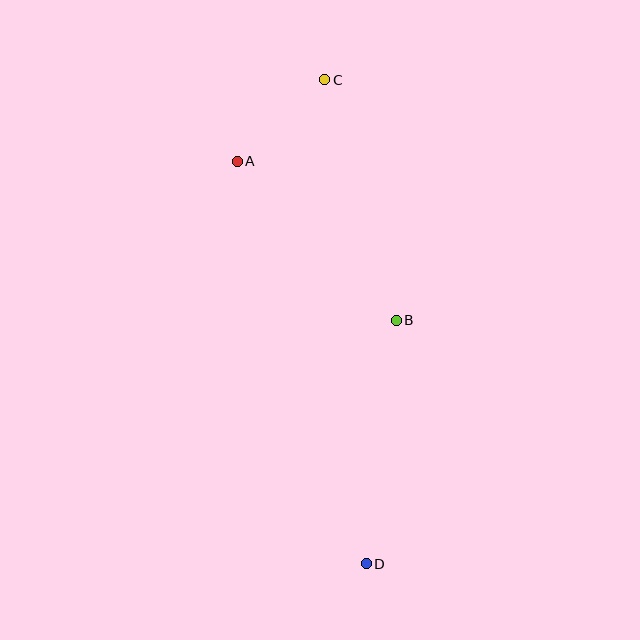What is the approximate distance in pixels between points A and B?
The distance between A and B is approximately 225 pixels.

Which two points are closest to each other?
Points A and C are closest to each other.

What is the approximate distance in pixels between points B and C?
The distance between B and C is approximately 251 pixels.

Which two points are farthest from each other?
Points C and D are farthest from each other.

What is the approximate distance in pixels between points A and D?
The distance between A and D is approximately 423 pixels.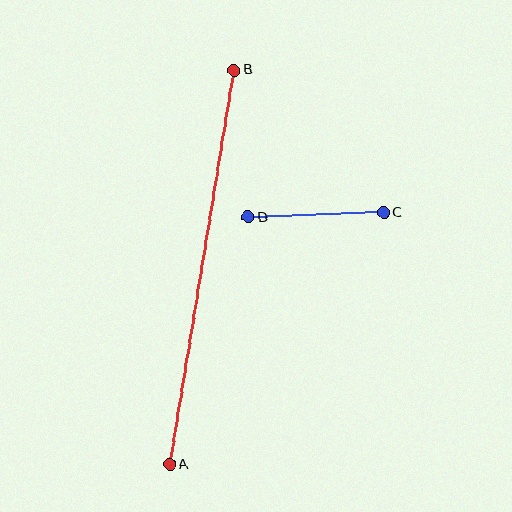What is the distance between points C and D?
The distance is approximately 136 pixels.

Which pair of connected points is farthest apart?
Points A and B are farthest apart.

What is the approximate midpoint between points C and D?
The midpoint is at approximately (316, 215) pixels.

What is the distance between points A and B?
The distance is approximately 400 pixels.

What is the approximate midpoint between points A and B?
The midpoint is at approximately (202, 267) pixels.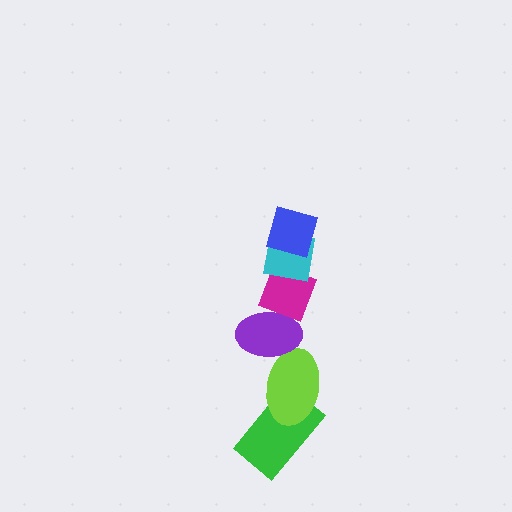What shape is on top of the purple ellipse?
The magenta diamond is on top of the purple ellipse.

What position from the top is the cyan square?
The cyan square is 2nd from the top.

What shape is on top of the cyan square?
The blue diamond is on top of the cyan square.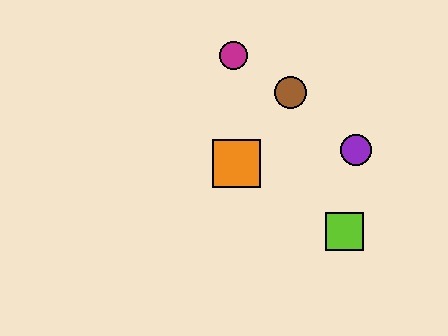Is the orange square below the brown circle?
Yes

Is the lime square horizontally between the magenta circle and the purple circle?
Yes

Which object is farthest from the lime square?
The magenta circle is farthest from the lime square.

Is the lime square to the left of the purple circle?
Yes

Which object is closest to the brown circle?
The magenta circle is closest to the brown circle.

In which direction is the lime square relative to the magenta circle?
The lime square is below the magenta circle.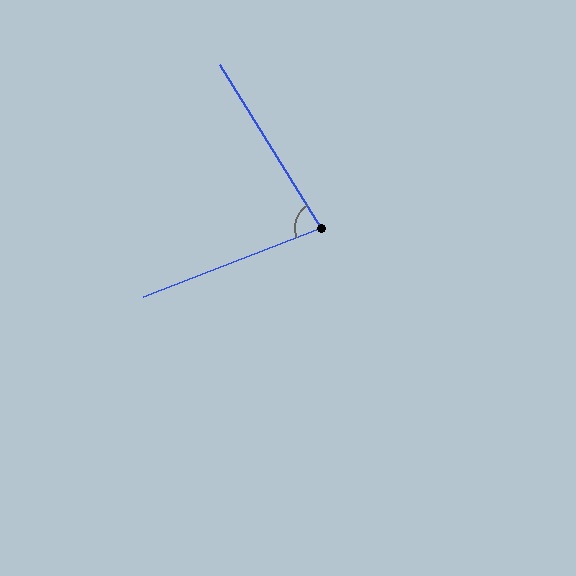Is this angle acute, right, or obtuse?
It is acute.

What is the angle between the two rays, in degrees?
Approximately 79 degrees.